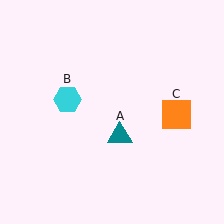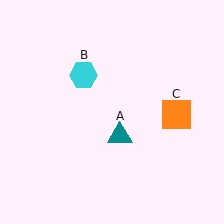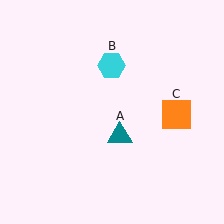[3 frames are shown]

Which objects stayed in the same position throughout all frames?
Teal triangle (object A) and orange square (object C) remained stationary.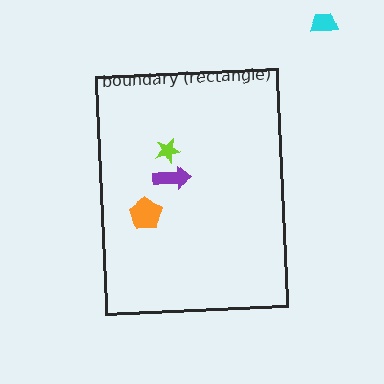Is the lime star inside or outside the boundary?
Inside.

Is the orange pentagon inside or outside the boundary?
Inside.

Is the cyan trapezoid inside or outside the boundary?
Outside.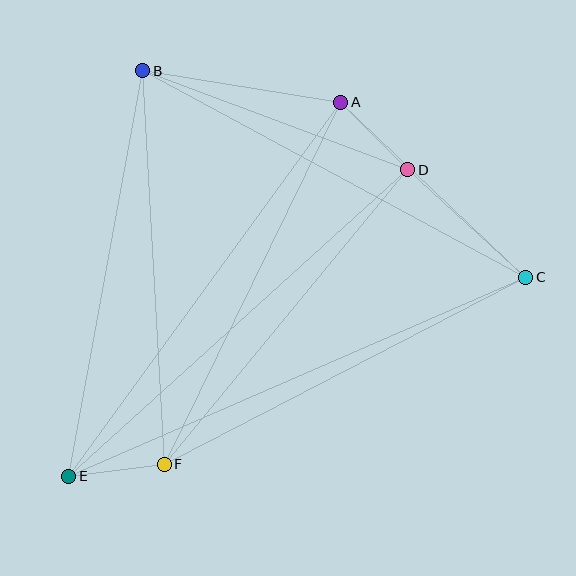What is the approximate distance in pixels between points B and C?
The distance between B and C is approximately 435 pixels.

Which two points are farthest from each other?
Points C and E are farthest from each other.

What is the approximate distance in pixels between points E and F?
The distance between E and F is approximately 96 pixels.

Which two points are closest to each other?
Points A and D are closest to each other.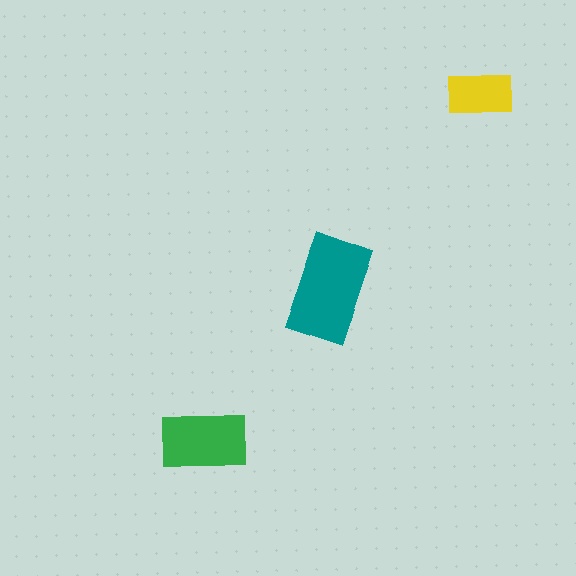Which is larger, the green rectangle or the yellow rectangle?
The green one.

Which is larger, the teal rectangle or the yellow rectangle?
The teal one.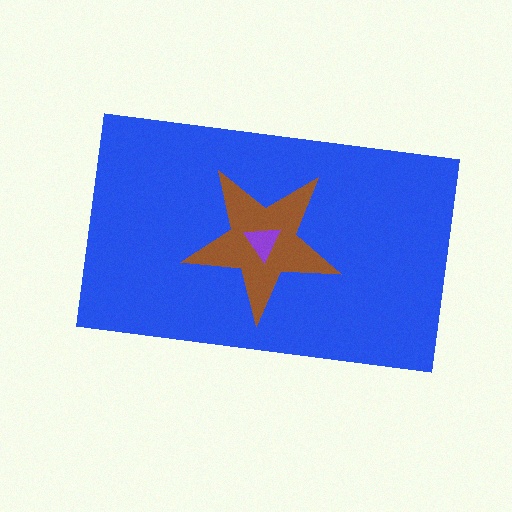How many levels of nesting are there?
3.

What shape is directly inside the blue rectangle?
The brown star.